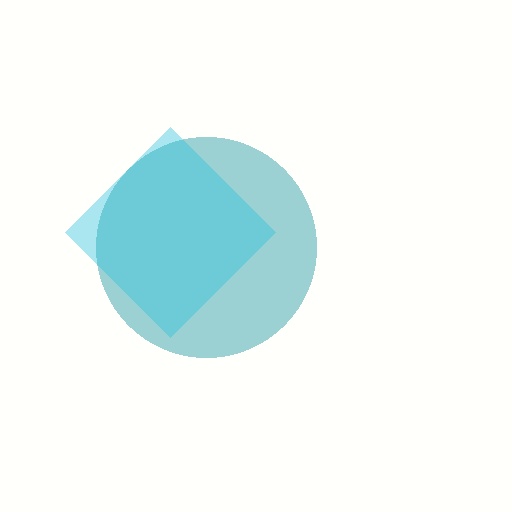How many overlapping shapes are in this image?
There are 2 overlapping shapes in the image.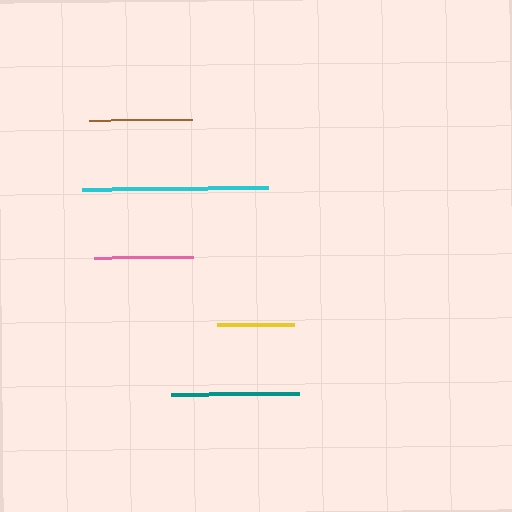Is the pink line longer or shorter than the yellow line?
The pink line is longer than the yellow line.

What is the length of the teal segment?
The teal segment is approximately 128 pixels long.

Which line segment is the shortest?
The yellow line is the shortest at approximately 77 pixels.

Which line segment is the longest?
The cyan line is the longest at approximately 186 pixels.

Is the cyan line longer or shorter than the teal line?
The cyan line is longer than the teal line.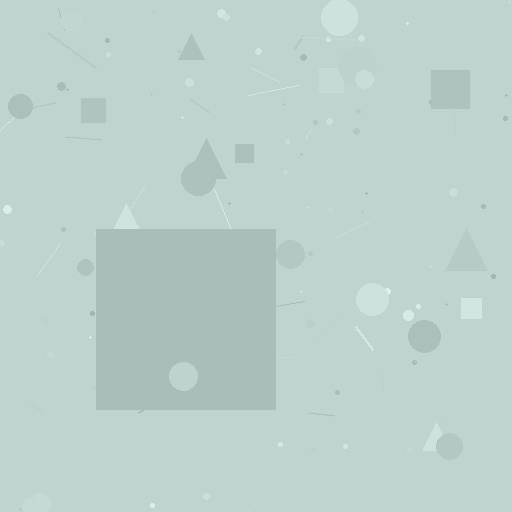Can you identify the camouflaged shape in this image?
The camouflaged shape is a square.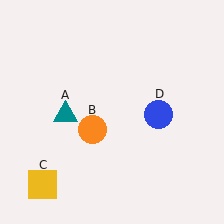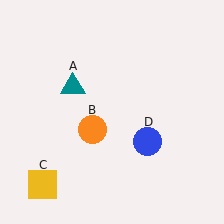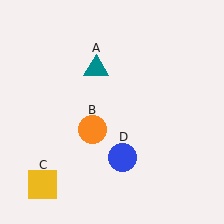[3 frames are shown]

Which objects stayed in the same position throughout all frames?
Orange circle (object B) and yellow square (object C) remained stationary.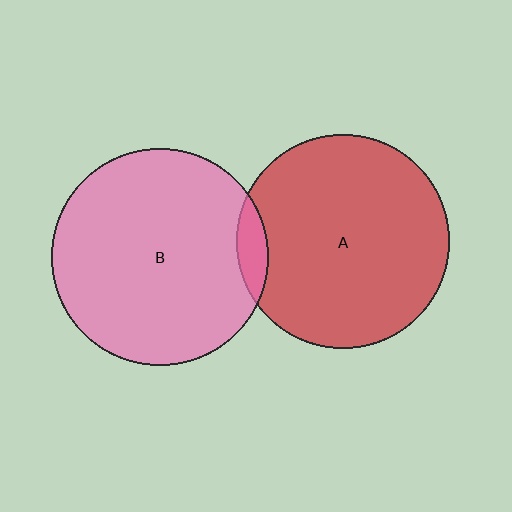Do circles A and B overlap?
Yes.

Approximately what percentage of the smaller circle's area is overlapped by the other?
Approximately 5%.